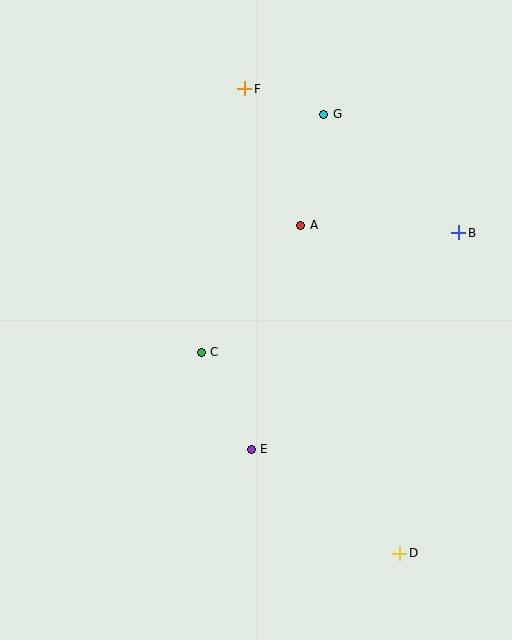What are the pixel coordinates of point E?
Point E is at (251, 449).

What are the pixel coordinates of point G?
Point G is at (324, 114).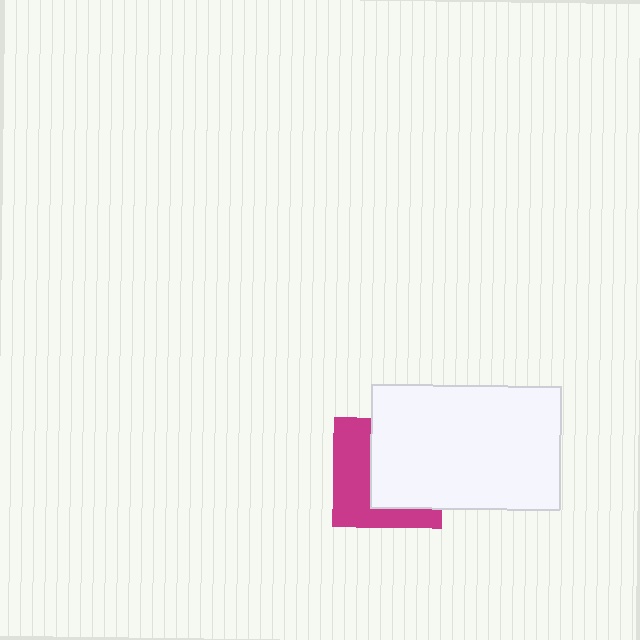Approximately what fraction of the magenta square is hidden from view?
Roughly 55% of the magenta square is hidden behind the white rectangle.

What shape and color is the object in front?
The object in front is a white rectangle.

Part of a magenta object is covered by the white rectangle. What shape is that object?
It is a square.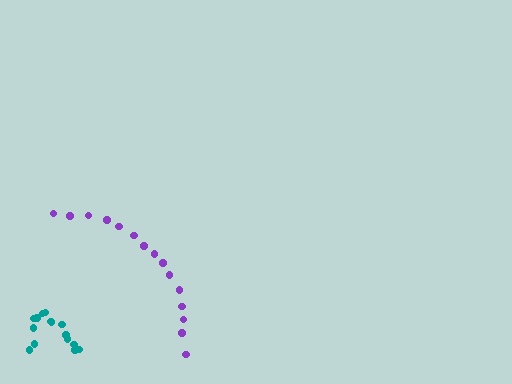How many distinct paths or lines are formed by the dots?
There are 2 distinct paths.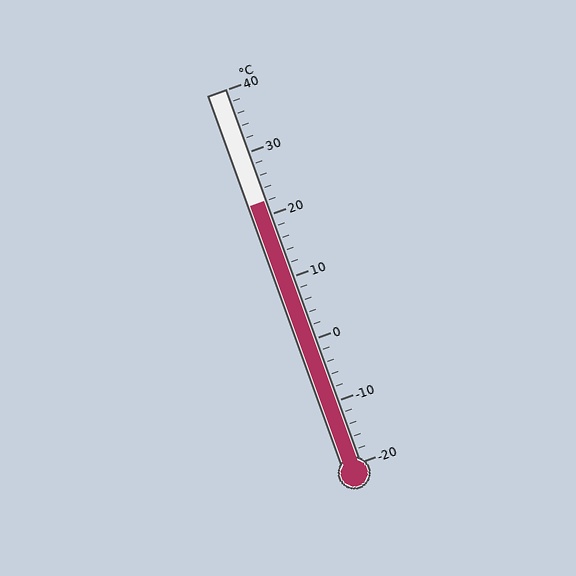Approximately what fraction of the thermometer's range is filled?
The thermometer is filled to approximately 70% of its range.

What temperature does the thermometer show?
The thermometer shows approximately 22°C.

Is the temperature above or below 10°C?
The temperature is above 10°C.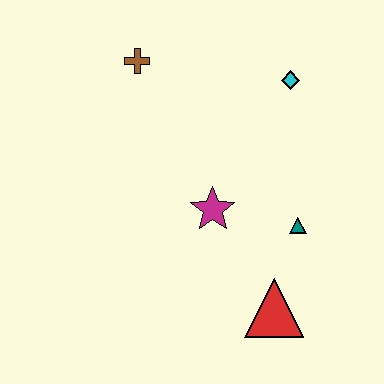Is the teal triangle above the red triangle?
Yes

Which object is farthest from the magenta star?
The brown cross is farthest from the magenta star.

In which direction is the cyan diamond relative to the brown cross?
The cyan diamond is to the right of the brown cross.